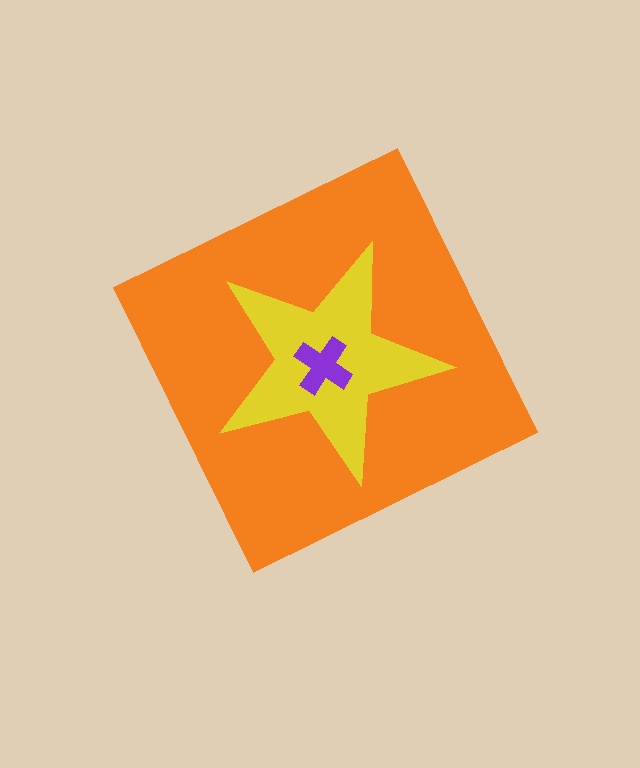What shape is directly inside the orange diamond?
The yellow star.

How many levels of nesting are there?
3.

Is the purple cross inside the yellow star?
Yes.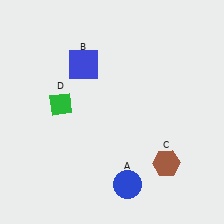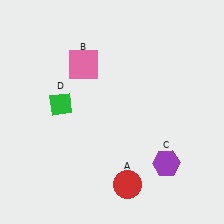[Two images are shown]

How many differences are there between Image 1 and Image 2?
There are 3 differences between the two images.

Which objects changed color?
A changed from blue to red. B changed from blue to pink. C changed from brown to purple.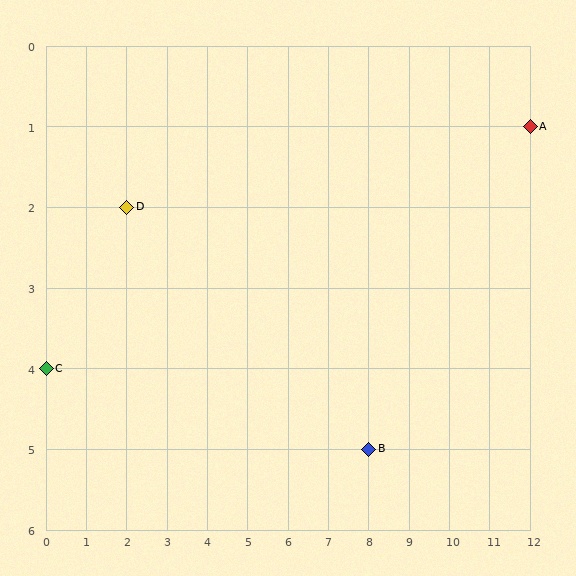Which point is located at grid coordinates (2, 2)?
Point D is at (2, 2).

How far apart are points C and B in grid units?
Points C and B are 8 columns and 1 row apart (about 8.1 grid units diagonally).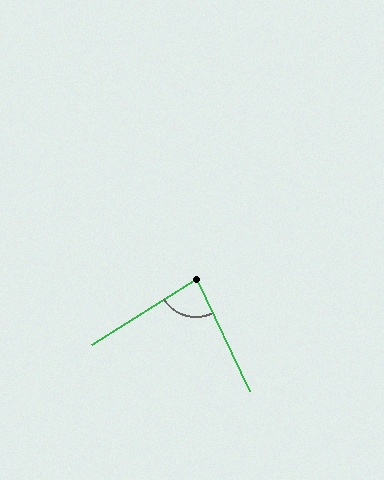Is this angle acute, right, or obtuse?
It is acute.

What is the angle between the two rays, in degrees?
Approximately 83 degrees.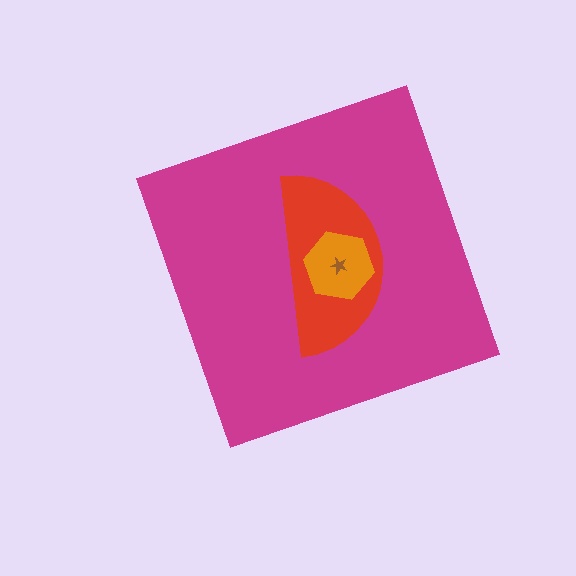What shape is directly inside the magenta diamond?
The red semicircle.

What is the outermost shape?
The magenta diamond.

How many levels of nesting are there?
4.